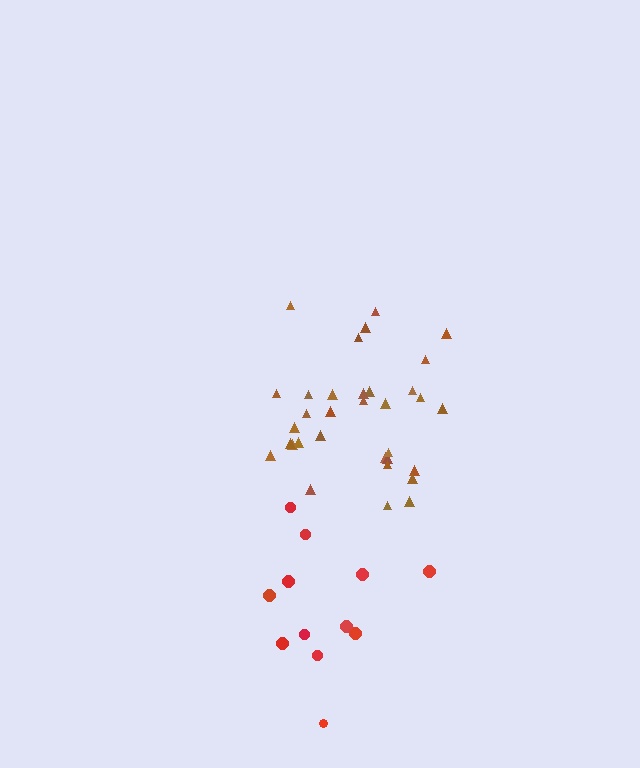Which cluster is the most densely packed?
Brown.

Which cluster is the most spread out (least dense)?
Red.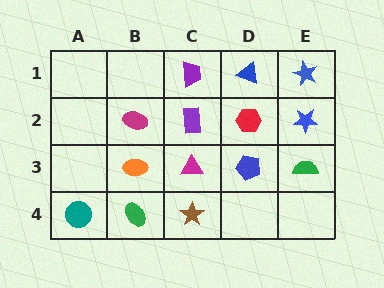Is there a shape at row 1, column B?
No, that cell is empty.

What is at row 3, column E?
A green semicircle.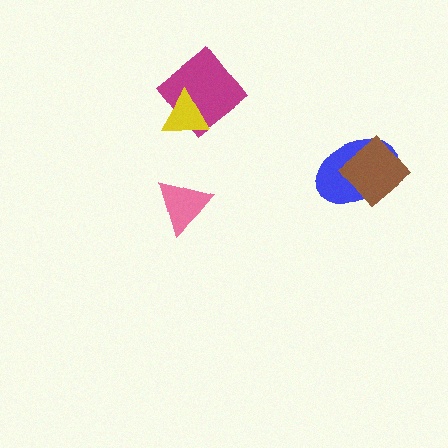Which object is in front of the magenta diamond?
The yellow triangle is in front of the magenta diamond.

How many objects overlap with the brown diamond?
1 object overlaps with the brown diamond.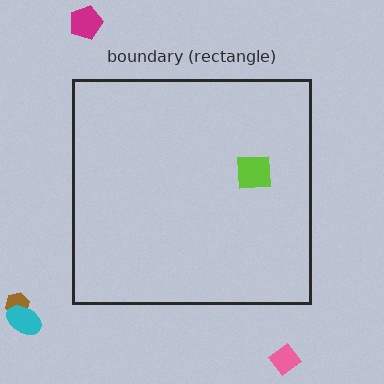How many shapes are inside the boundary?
1 inside, 4 outside.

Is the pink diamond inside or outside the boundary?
Outside.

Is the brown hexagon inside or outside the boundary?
Outside.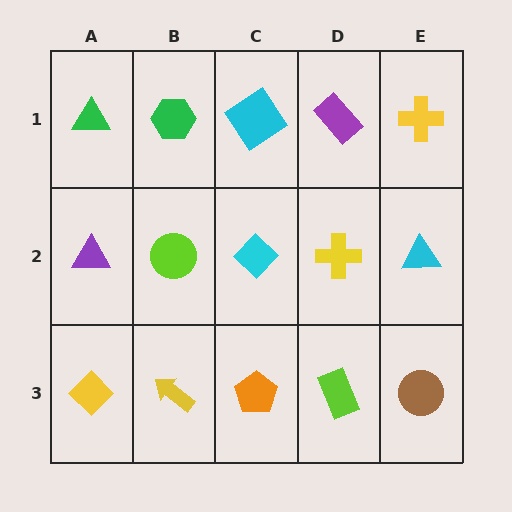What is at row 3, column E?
A brown circle.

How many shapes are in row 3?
5 shapes.